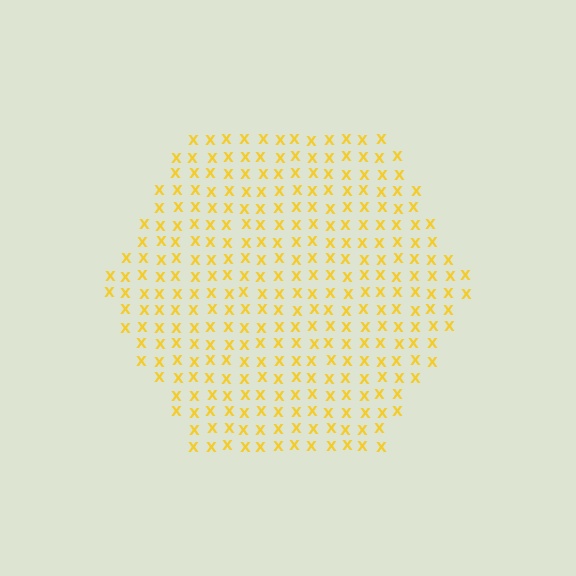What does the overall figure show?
The overall figure shows a hexagon.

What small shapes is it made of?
It is made of small letter X's.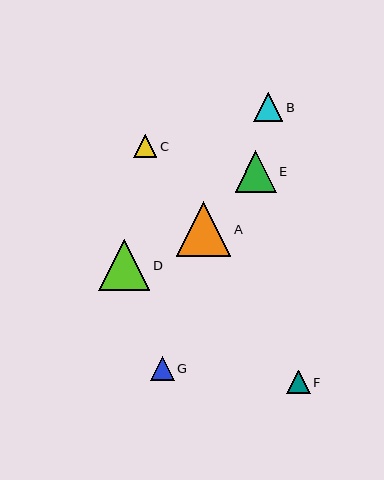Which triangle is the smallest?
Triangle F is the smallest with a size of approximately 23 pixels.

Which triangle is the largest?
Triangle A is the largest with a size of approximately 55 pixels.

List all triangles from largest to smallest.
From largest to smallest: A, D, E, B, G, C, F.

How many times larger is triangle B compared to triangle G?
Triangle B is approximately 1.2 times the size of triangle G.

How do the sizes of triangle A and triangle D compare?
Triangle A and triangle D are approximately the same size.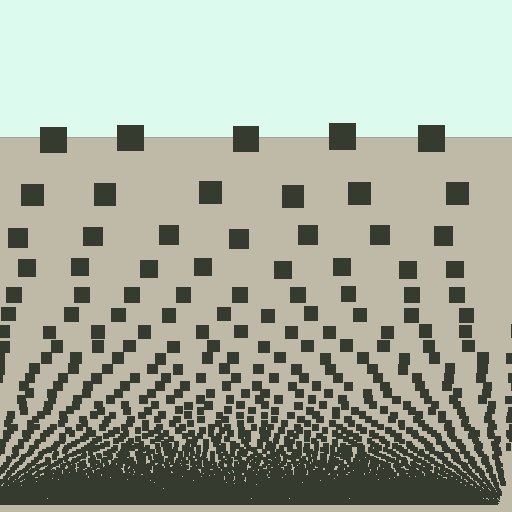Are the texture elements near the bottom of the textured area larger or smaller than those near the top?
Smaller. The gradient is inverted — elements near the bottom are smaller and denser.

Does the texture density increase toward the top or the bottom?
Density increases toward the bottom.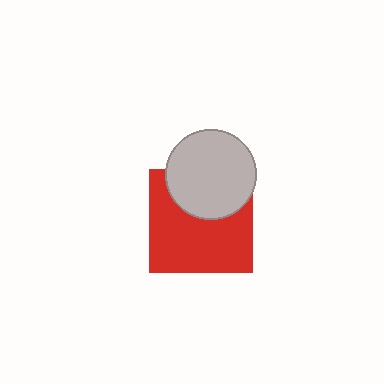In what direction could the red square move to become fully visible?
The red square could move down. That would shift it out from behind the light gray circle entirely.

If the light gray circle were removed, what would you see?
You would see the complete red square.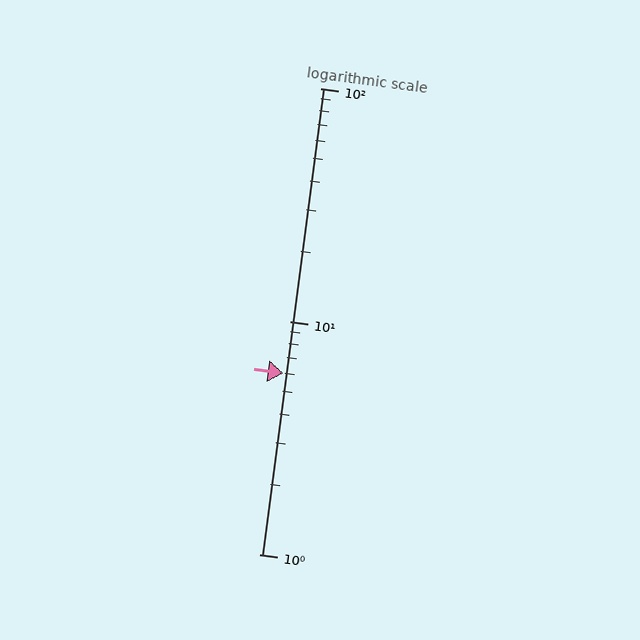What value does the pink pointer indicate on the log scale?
The pointer indicates approximately 6.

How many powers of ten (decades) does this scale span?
The scale spans 2 decades, from 1 to 100.